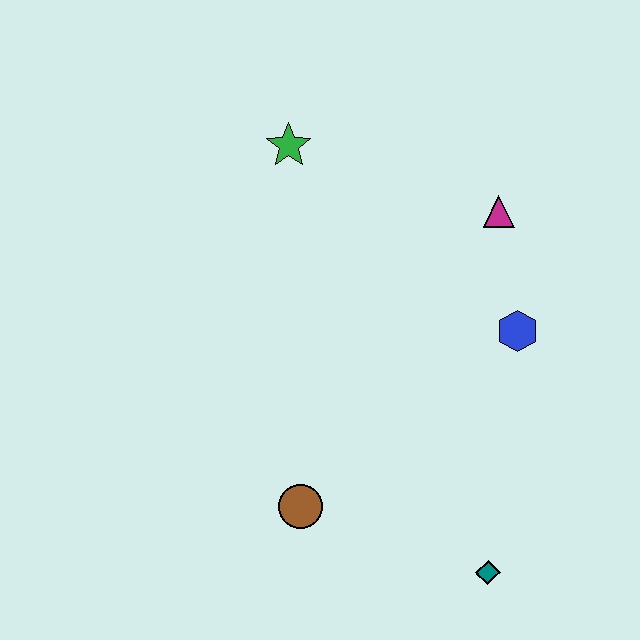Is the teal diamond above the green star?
No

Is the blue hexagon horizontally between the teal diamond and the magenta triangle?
No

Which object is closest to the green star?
The magenta triangle is closest to the green star.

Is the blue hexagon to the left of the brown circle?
No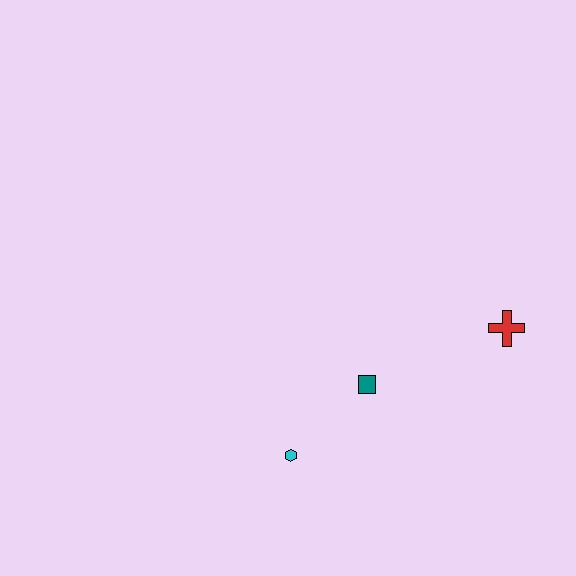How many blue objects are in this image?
There are no blue objects.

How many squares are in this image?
There is 1 square.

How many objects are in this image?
There are 3 objects.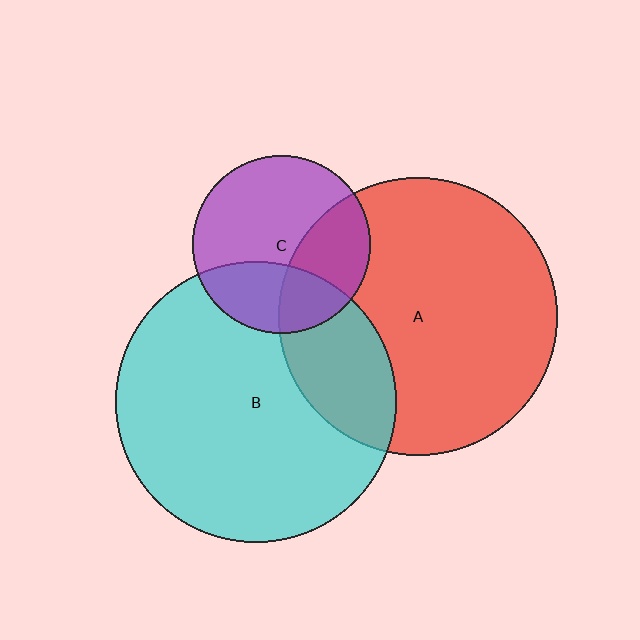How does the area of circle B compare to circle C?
Approximately 2.5 times.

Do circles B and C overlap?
Yes.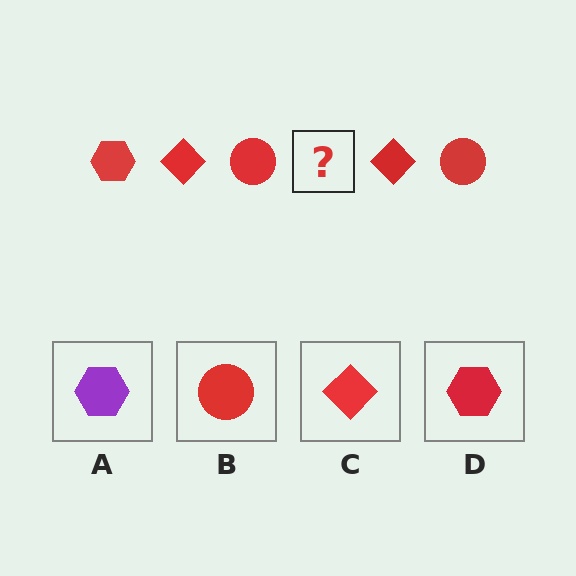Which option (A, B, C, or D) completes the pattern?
D.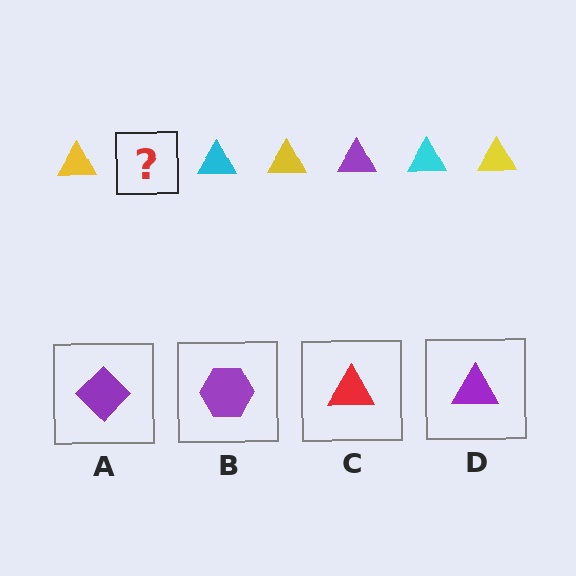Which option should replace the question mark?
Option D.